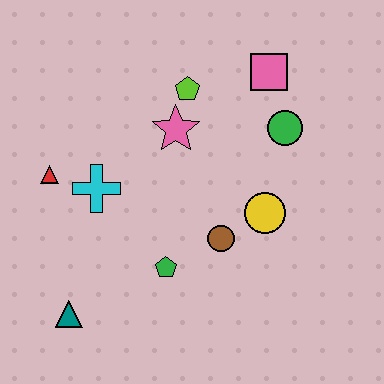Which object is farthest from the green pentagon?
The pink square is farthest from the green pentagon.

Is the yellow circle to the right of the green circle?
No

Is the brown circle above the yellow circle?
No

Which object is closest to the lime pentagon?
The pink star is closest to the lime pentagon.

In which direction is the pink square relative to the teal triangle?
The pink square is above the teal triangle.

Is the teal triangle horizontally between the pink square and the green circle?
No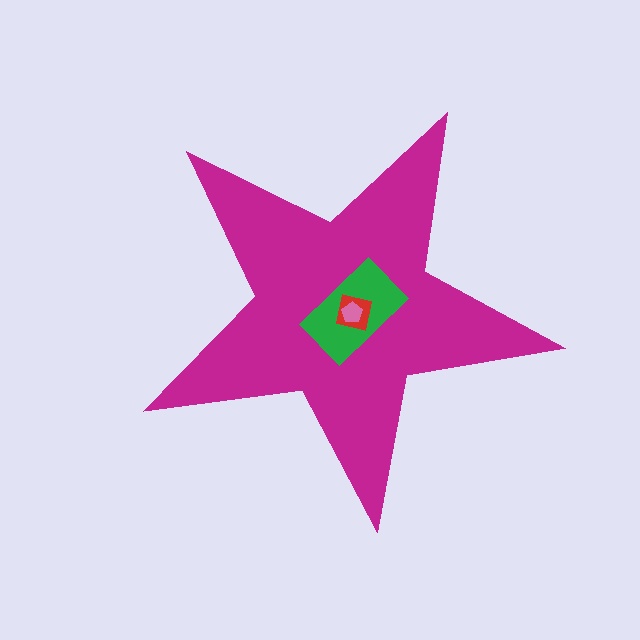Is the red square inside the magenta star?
Yes.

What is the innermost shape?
The pink pentagon.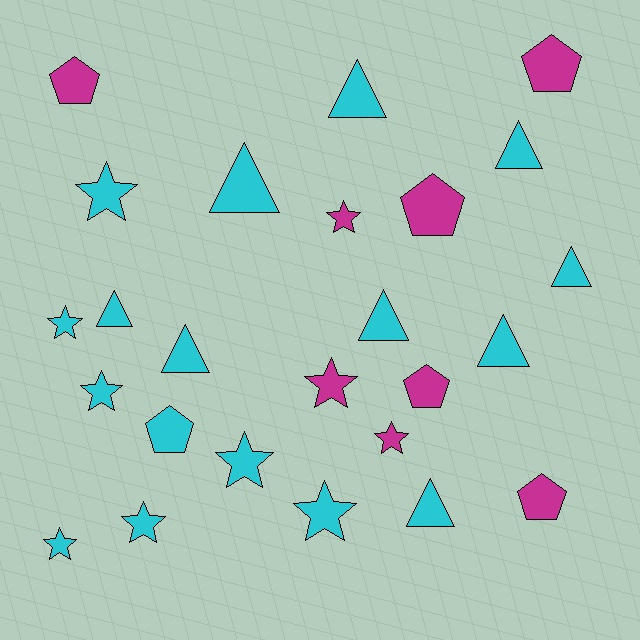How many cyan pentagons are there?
There is 1 cyan pentagon.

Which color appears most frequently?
Cyan, with 17 objects.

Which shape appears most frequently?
Star, with 10 objects.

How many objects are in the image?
There are 25 objects.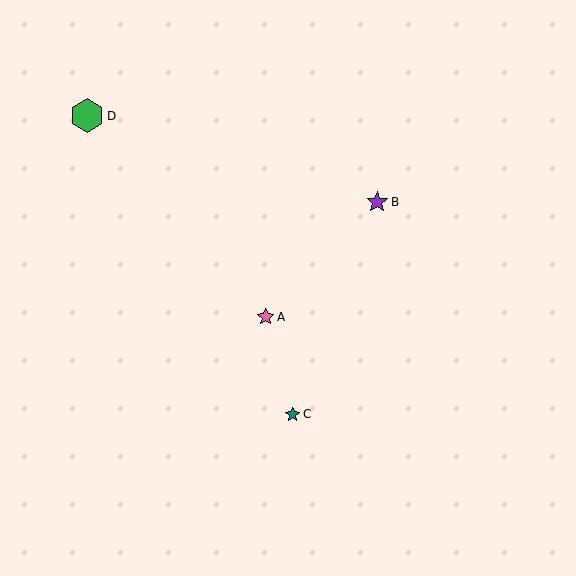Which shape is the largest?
The green hexagon (labeled D) is the largest.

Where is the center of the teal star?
The center of the teal star is at (293, 414).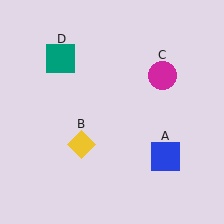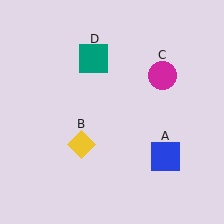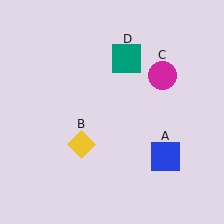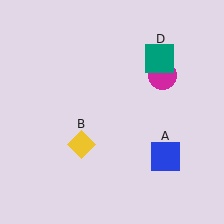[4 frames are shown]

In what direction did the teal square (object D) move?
The teal square (object D) moved right.